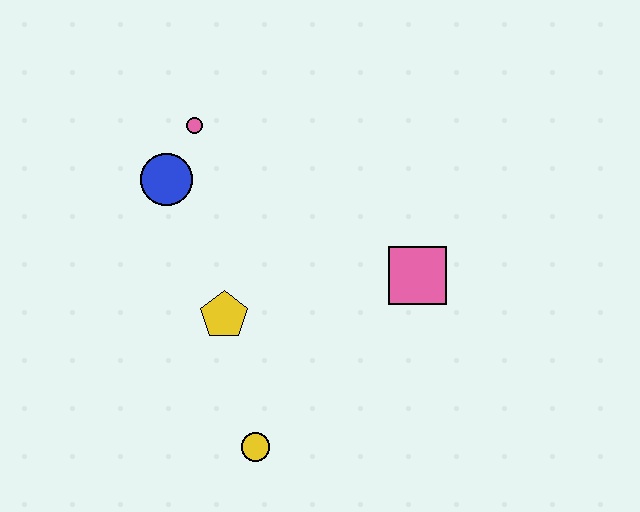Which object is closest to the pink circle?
The blue circle is closest to the pink circle.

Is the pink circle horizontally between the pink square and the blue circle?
Yes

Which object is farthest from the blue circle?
The yellow circle is farthest from the blue circle.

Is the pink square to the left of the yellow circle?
No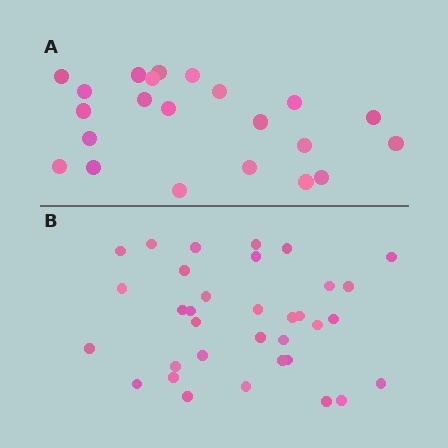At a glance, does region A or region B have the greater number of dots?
Region B (the bottom region) has more dots.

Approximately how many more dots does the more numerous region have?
Region B has roughly 12 or so more dots than region A.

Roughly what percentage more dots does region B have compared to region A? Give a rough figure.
About 55% more.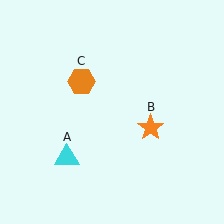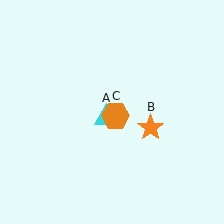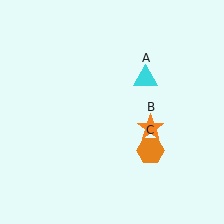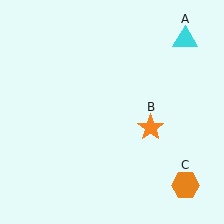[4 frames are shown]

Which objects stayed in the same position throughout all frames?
Orange star (object B) remained stationary.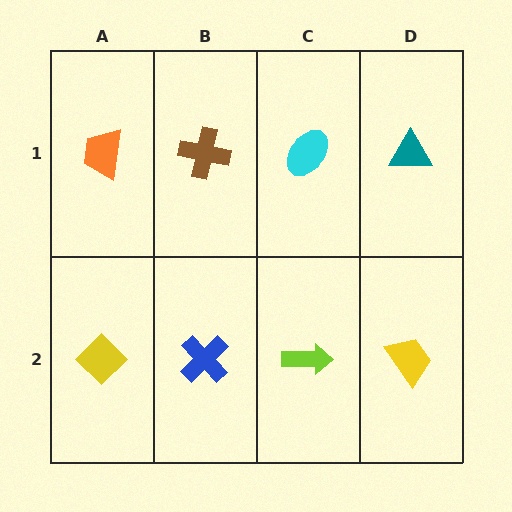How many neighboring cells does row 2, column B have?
3.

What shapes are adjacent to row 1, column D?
A yellow trapezoid (row 2, column D), a cyan ellipse (row 1, column C).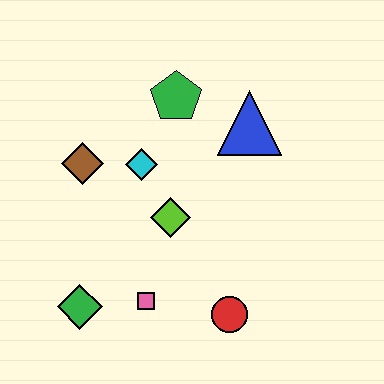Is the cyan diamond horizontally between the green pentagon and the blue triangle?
No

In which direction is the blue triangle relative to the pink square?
The blue triangle is above the pink square.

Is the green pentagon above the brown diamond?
Yes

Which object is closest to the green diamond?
The pink square is closest to the green diamond.